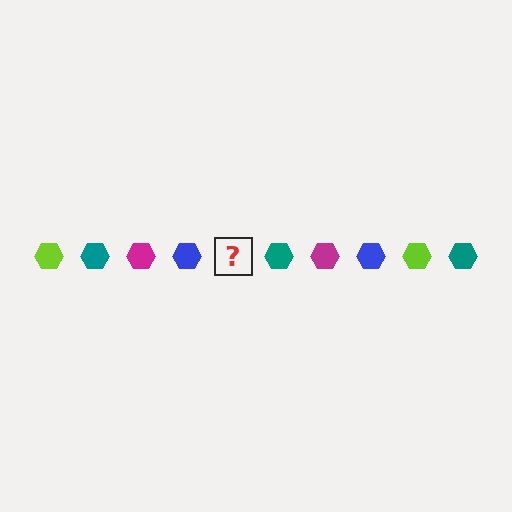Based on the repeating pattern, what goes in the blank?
The blank should be a lime hexagon.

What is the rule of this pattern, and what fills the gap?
The rule is that the pattern cycles through lime, teal, magenta, blue hexagons. The gap should be filled with a lime hexagon.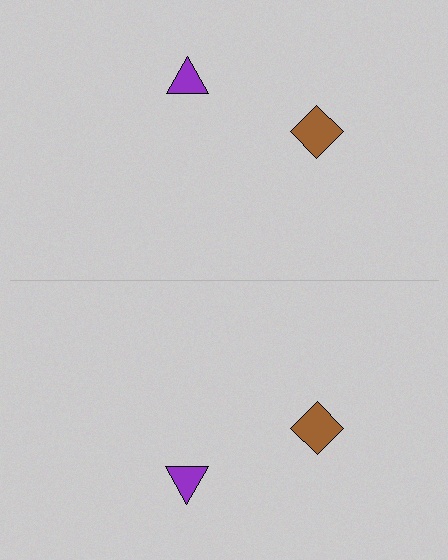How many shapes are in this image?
There are 4 shapes in this image.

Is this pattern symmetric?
Yes, this pattern has bilateral (reflection) symmetry.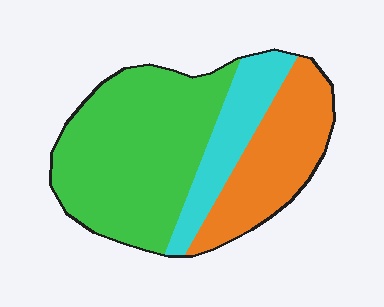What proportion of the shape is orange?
Orange takes up about one quarter (1/4) of the shape.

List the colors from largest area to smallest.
From largest to smallest: green, orange, cyan.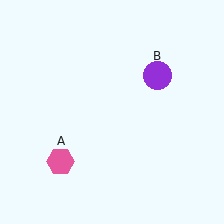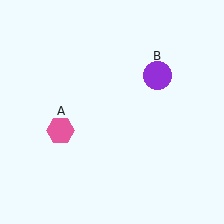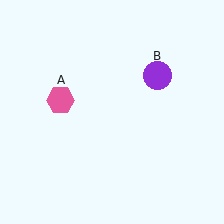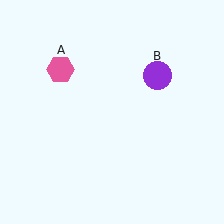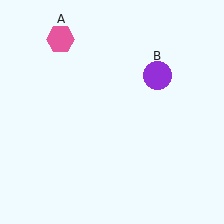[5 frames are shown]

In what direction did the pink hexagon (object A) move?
The pink hexagon (object A) moved up.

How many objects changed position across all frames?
1 object changed position: pink hexagon (object A).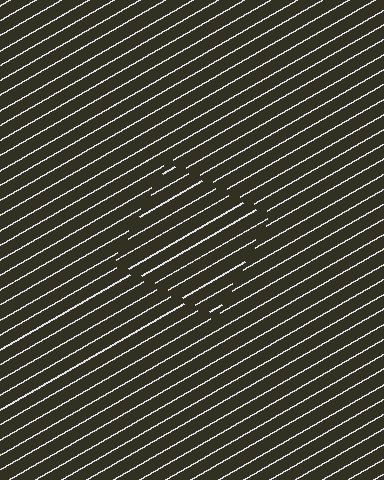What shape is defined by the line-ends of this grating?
An illusory square. The interior of the shape contains the same grating, shifted by half a period — the contour is defined by the phase discontinuity where line-ends from the inner and outer gratings abut.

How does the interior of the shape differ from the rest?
The interior of the shape contains the same grating, shifted by half a period — the contour is defined by the phase discontinuity where line-ends from the inner and outer gratings abut.